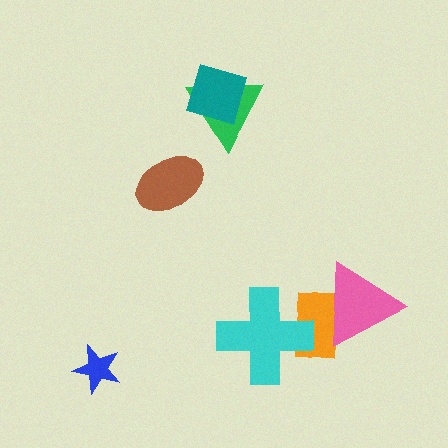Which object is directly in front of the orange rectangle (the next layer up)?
The cyan cross is directly in front of the orange rectangle.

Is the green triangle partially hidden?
Yes, it is partially covered by another shape.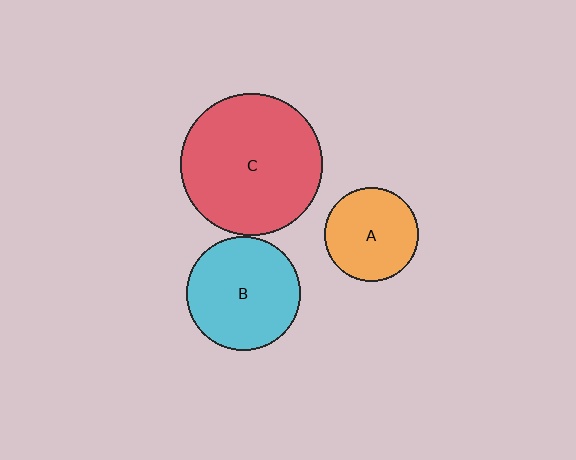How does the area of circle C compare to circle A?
Approximately 2.3 times.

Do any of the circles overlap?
No, none of the circles overlap.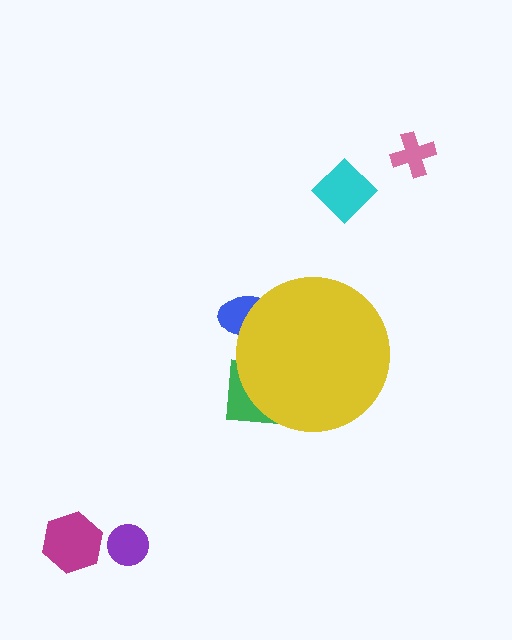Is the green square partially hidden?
Yes, the green square is partially hidden behind the yellow circle.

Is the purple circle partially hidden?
No, the purple circle is fully visible.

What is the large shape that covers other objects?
A yellow circle.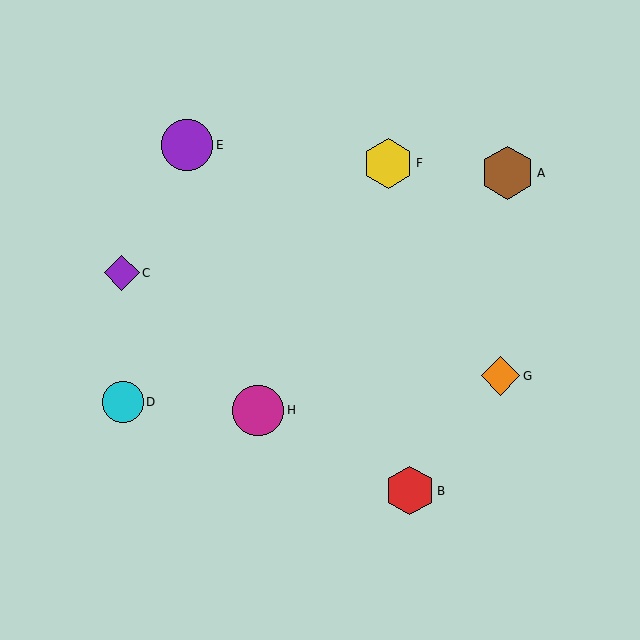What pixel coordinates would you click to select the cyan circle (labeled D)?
Click at (123, 402) to select the cyan circle D.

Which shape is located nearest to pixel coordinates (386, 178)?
The yellow hexagon (labeled F) at (388, 163) is nearest to that location.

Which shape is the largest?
The brown hexagon (labeled A) is the largest.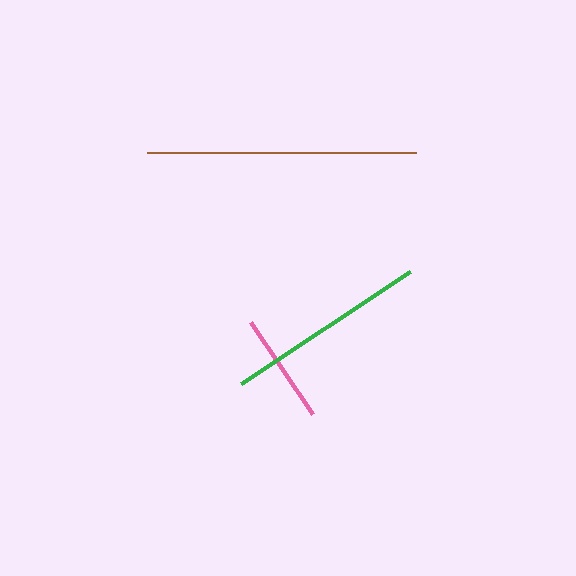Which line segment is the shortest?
The pink line is the shortest at approximately 111 pixels.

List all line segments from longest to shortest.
From longest to shortest: brown, green, pink.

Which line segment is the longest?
The brown line is the longest at approximately 269 pixels.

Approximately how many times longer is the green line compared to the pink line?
The green line is approximately 1.8 times the length of the pink line.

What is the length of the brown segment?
The brown segment is approximately 269 pixels long.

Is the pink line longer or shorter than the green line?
The green line is longer than the pink line.